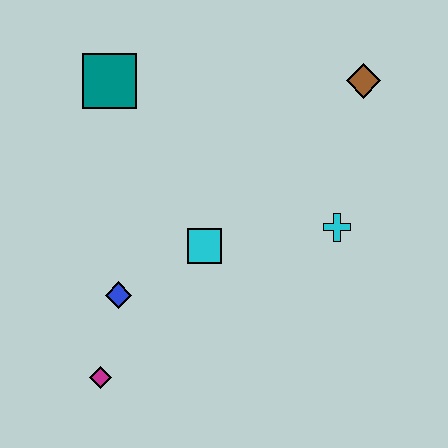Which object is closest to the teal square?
The cyan square is closest to the teal square.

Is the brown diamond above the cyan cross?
Yes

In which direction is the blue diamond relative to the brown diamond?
The blue diamond is to the left of the brown diamond.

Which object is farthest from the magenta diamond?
The brown diamond is farthest from the magenta diamond.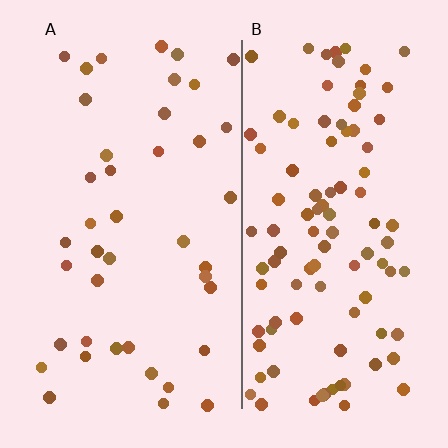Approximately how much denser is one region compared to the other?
Approximately 2.4× — region B over region A.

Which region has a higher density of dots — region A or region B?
B (the right).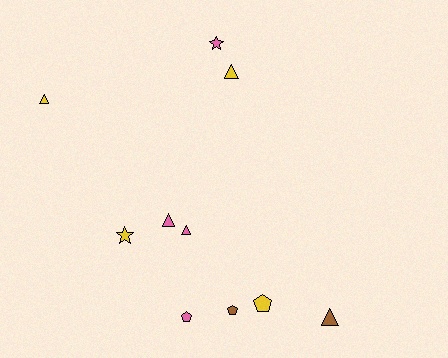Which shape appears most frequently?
Triangle, with 5 objects.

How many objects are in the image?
There are 10 objects.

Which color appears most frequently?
Yellow, with 4 objects.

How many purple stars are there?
There are no purple stars.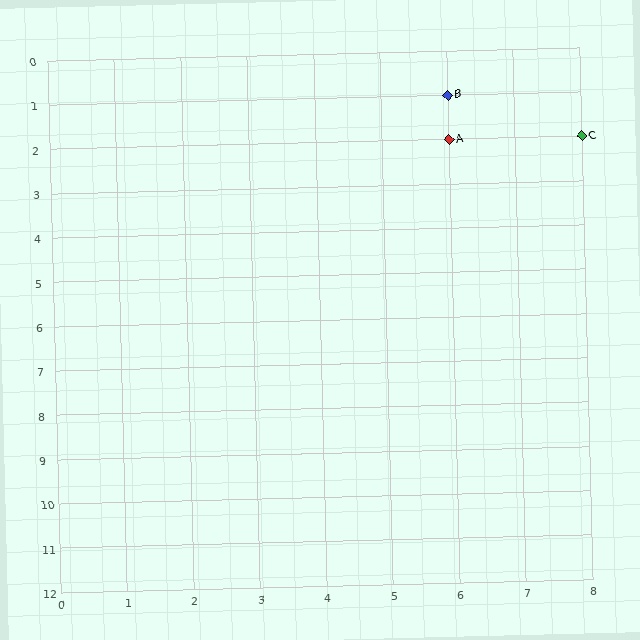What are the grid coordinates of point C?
Point C is at grid coordinates (8, 2).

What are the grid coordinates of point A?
Point A is at grid coordinates (6, 2).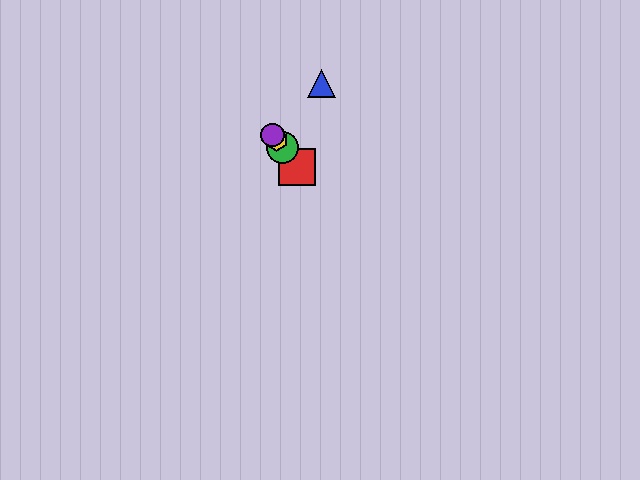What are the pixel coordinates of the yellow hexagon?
The yellow hexagon is at (276, 140).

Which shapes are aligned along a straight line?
The red square, the green circle, the yellow hexagon, the purple circle are aligned along a straight line.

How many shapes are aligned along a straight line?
4 shapes (the red square, the green circle, the yellow hexagon, the purple circle) are aligned along a straight line.